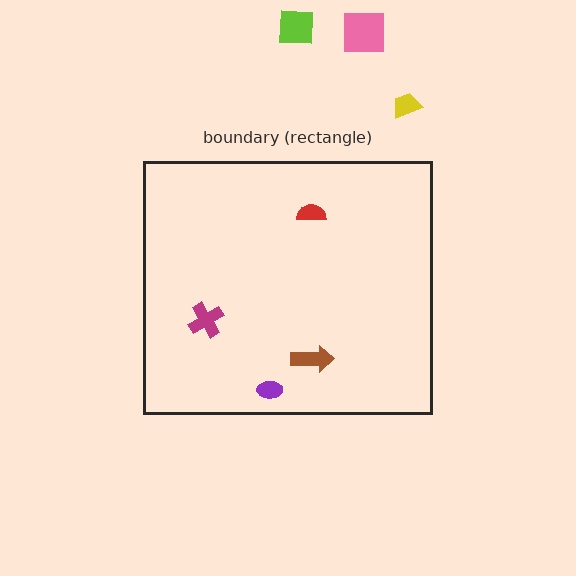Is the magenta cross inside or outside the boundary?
Inside.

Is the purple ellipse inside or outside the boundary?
Inside.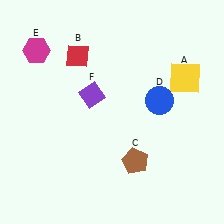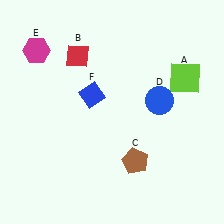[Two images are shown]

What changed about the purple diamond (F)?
In Image 1, F is purple. In Image 2, it changed to blue.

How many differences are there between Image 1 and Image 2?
There are 2 differences between the two images.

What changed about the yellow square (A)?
In Image 1, A is yellow. In Image 2, it changed to lime.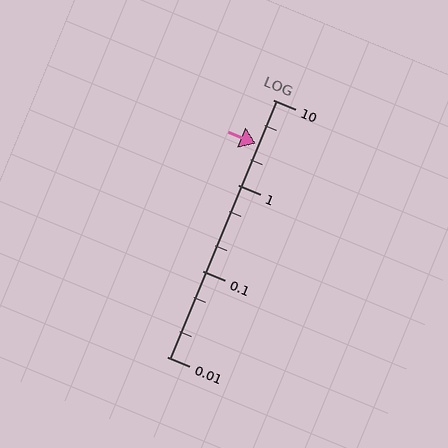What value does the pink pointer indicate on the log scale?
The pointer indicates approximately 3.1.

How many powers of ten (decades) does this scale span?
The scale spans 3 decades, from 0.01 to 10.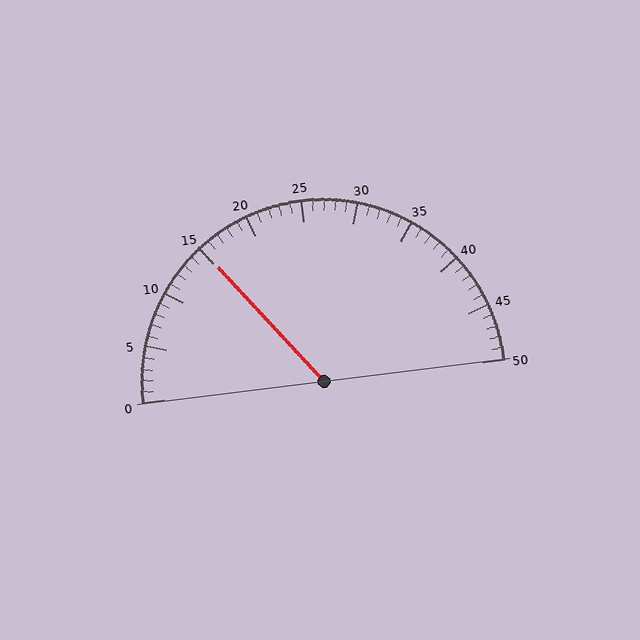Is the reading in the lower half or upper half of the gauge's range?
The reading is in the lower half of the range (0 to 50).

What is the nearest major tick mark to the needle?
The nearest major tick mark is 15.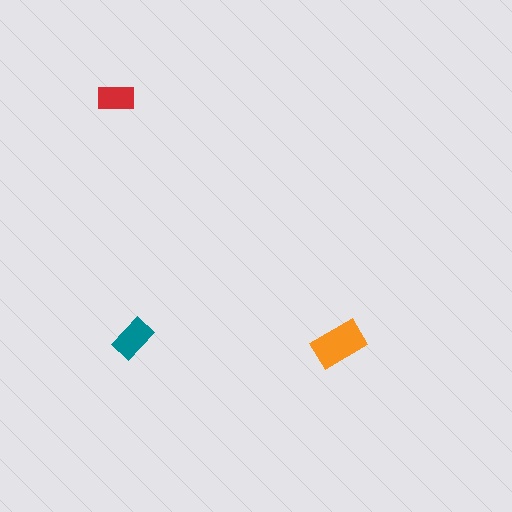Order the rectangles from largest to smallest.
the orange one, the teal one, the red one.